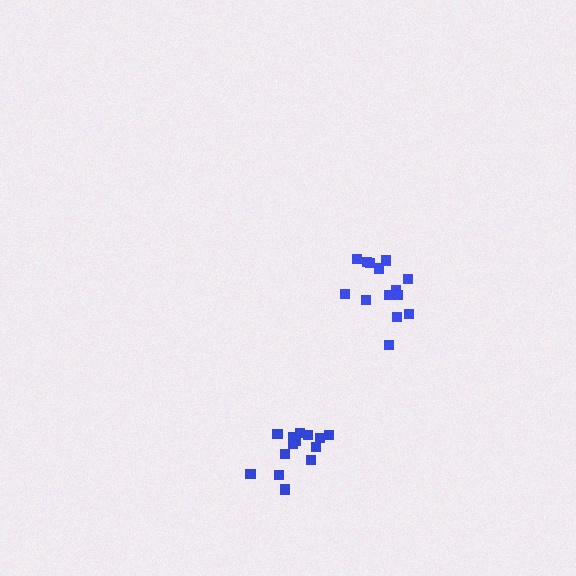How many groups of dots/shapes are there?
There are 2 groups.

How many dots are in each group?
Group 1: 16 dots, Group 2: 14 dots (30 total).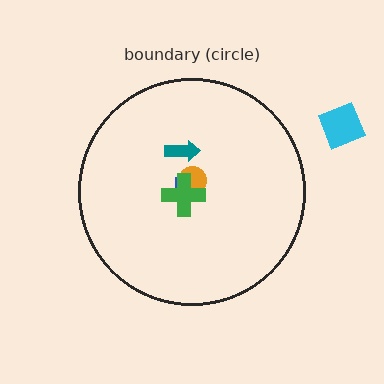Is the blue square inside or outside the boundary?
Inside.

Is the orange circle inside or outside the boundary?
Inside.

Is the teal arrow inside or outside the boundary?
Inside.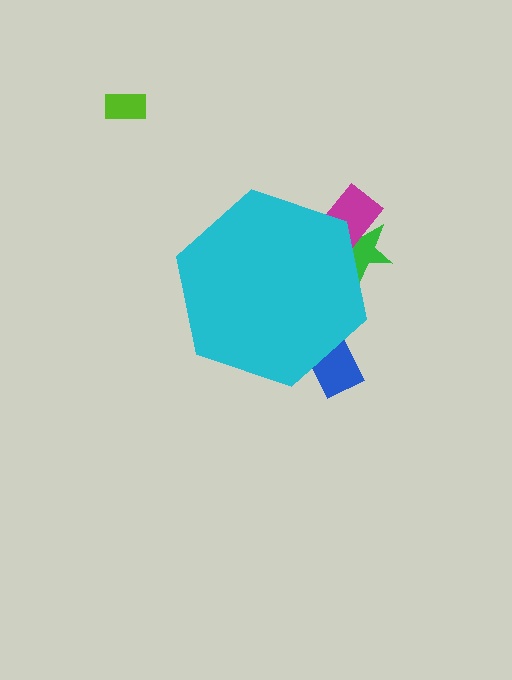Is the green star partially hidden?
Yes, the green star is partially hidden behind the cyan hexagon.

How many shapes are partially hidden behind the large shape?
3 shapes are partially hidden.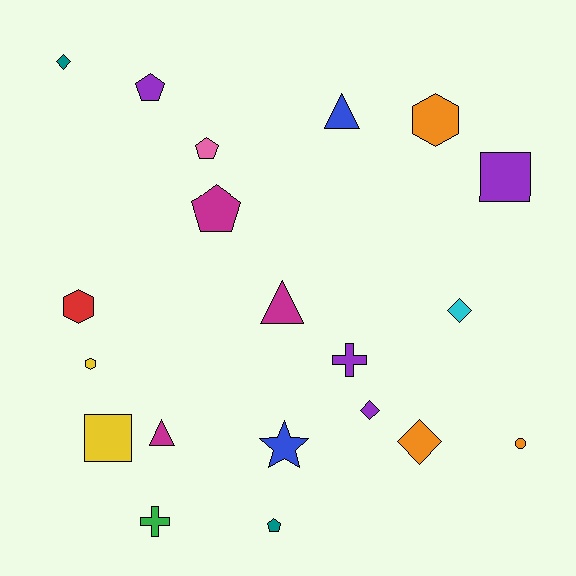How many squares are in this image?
There are 2 squares.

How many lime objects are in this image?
There are no lime objects.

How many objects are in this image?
There are 20 objects.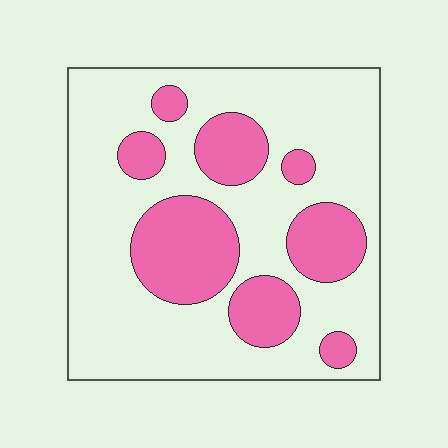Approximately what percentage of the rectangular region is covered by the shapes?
Approximately 30%.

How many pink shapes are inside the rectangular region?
8.